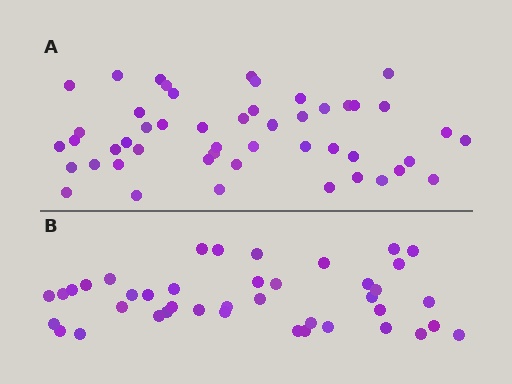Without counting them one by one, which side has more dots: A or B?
Region A (the top region) has more dots.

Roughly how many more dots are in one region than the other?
Region A has roughly 8 or so more dots than region B.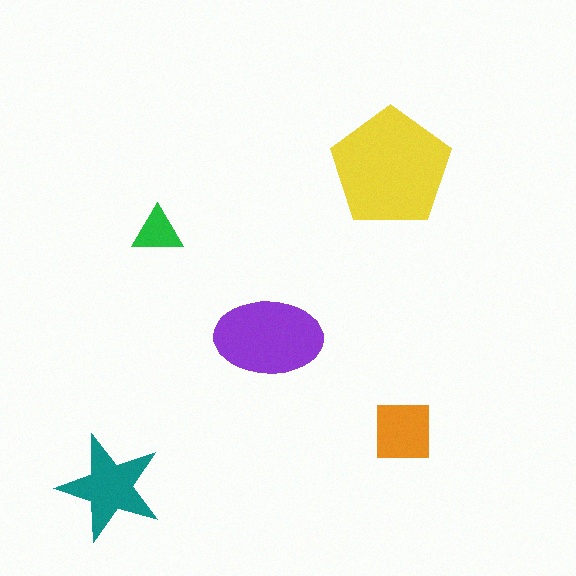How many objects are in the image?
There are 5 objects in the image.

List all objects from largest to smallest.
The yellow pentagon, the purple ellipse, the teal star, the orange square, the green triangle.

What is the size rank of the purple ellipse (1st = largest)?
2nd.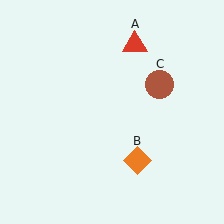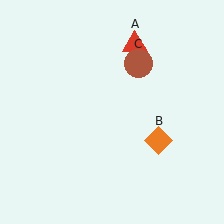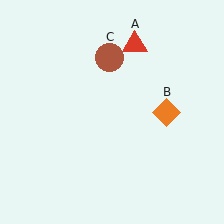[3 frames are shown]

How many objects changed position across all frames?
2 objects changed position: orange diamond (object B), brown circle (object C).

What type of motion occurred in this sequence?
The orange diamond (object B), brown circle (object C) rotated counterclockwise around the center of the scene.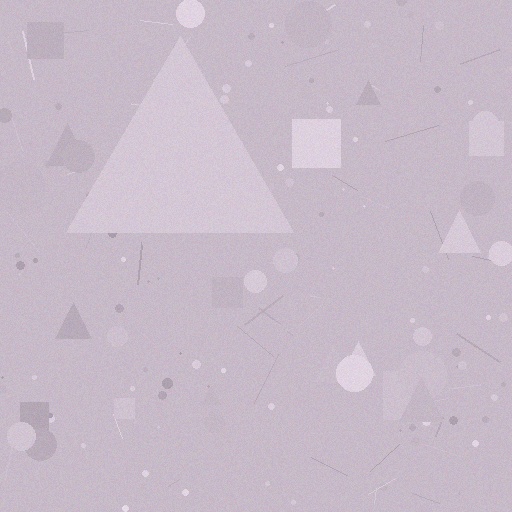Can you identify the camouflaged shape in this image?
The camouflaged shape is a triangle.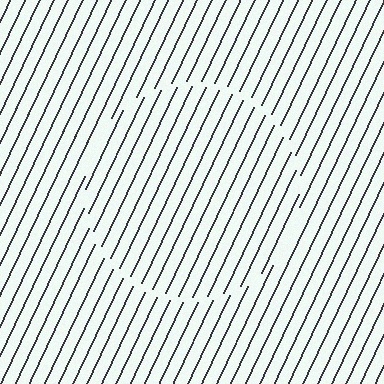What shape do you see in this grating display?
An illusory circle. The interior of the shape contains the same grating, shifted by half a period — the contour is defined by the phase discontinuity where line-ends from the inner and outer gratings abut.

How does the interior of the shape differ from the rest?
The interior of the shape contains the same grating, shifted by half a period — the contour is defined by the phase discontinuity where line-ends from the inner and outer gratings abut.